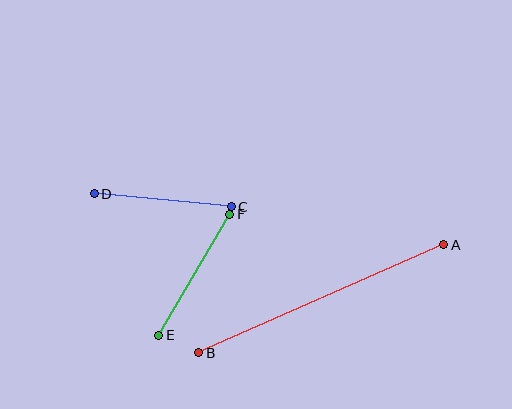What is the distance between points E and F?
The distance is approximately 140 pixels.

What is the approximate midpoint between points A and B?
The midpoint is at approximately (321, 299) pixels.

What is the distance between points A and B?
The distance is approximately 268 pixels.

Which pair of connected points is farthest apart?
Points A and B are farthest apart.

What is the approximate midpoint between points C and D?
The midpoint is at approximately (163, 200) pixels.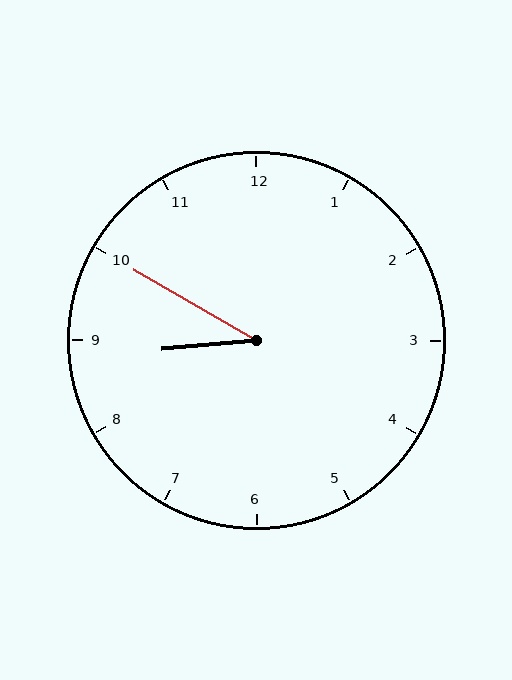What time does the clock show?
8:50.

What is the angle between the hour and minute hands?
Approximately 35 degrees.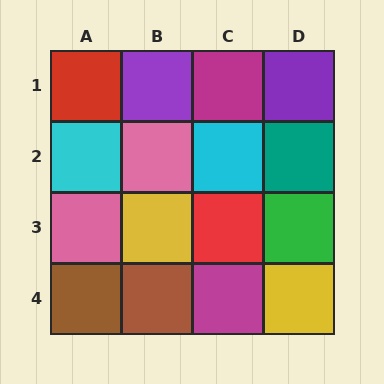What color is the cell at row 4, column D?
Yellow.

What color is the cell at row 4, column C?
Magenta.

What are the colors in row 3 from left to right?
Pink, yellow, red, green.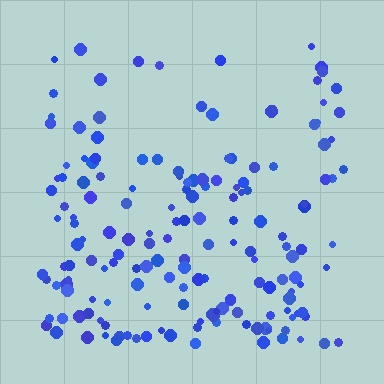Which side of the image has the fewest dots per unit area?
The top.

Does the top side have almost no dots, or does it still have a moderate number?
Still a moderate number, just noticeably fewer than the bottom.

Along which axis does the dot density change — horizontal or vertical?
Vertical.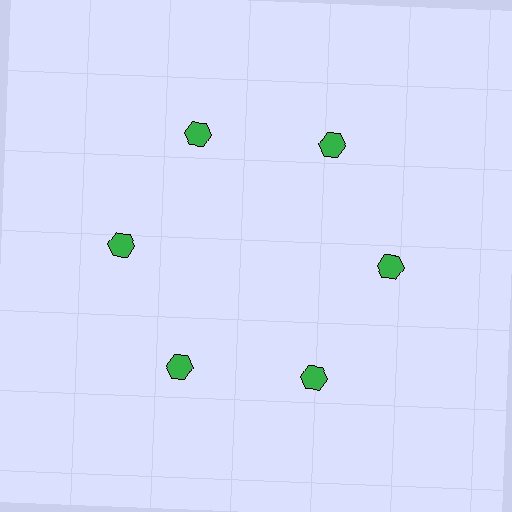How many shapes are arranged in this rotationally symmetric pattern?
There are 6 shapes, arranged in 6 groups of 1.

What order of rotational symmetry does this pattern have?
This pattern has 6-fold rotational symmetry.